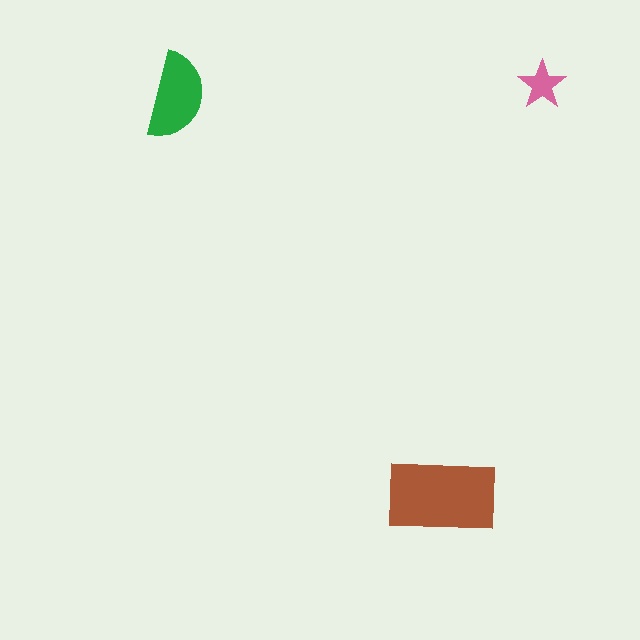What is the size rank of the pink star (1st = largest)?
3rd.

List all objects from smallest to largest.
The pink star, the green semicircle, the brown rectangle.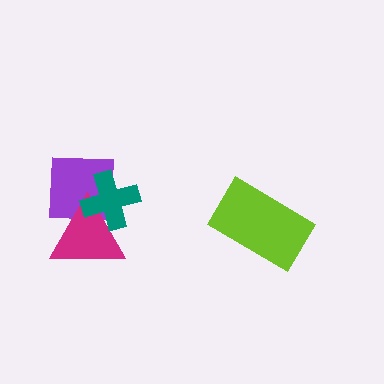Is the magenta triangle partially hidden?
Yes, it is partially covered by another shape.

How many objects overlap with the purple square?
2 objects overlap with the purple square.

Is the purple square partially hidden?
Yes, it is partially covered by another shape.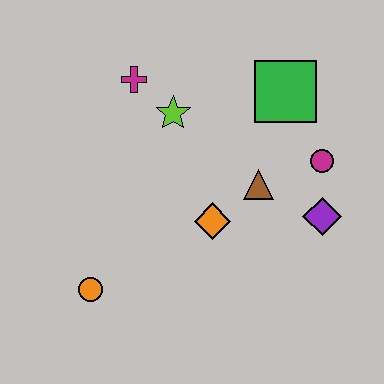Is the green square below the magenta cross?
Yes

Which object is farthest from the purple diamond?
The orange circle is farthest from the purple diamond.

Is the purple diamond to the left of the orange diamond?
No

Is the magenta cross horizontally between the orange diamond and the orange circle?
Yes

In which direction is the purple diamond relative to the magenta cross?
The purple diamond is to the right of the magenta cross.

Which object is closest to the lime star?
The magenta cross is closest to the lime star.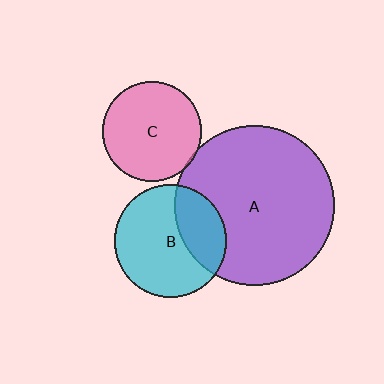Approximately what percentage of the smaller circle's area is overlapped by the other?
Approximately 5%.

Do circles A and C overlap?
Yes.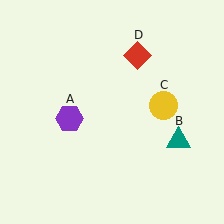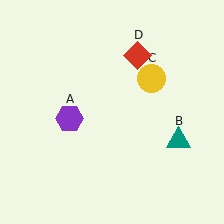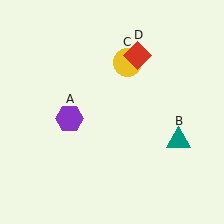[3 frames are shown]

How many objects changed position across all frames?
1 object changed position: yellow circle (object C).